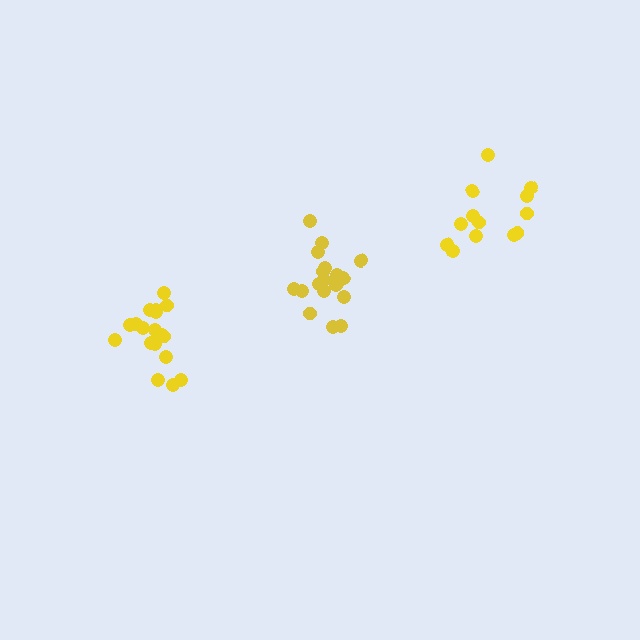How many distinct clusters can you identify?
There are 3 distinct clusters.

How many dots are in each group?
Group 1: 13 dots, Group 2: 19 dots, Group 3: 18 dots (50 total).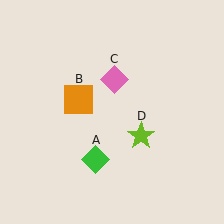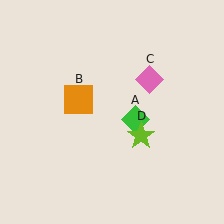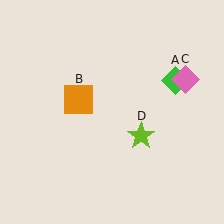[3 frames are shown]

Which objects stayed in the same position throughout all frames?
Orange square (object B) and lime star (object D) remained stationary.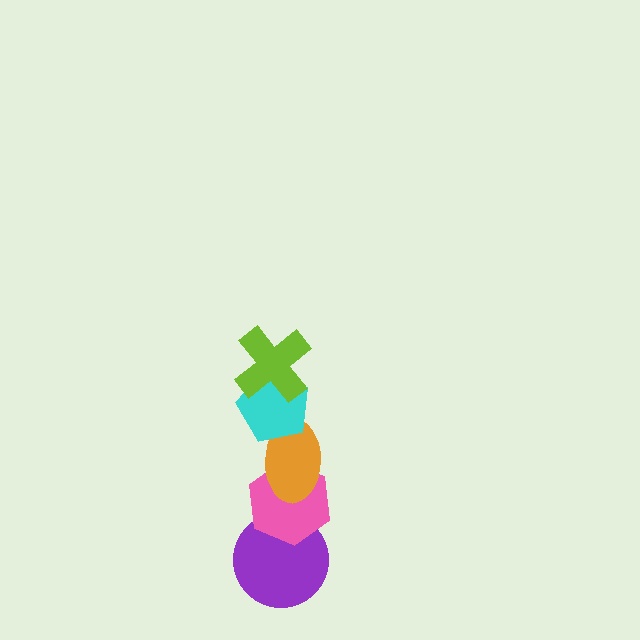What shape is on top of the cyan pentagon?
The lime cross is on top of the cyan pentagon.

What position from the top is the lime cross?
The lime cross is 1st from the top.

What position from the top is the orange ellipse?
The orange ellipse is 3rd from the top.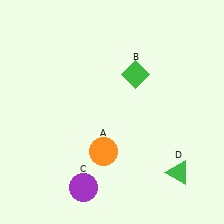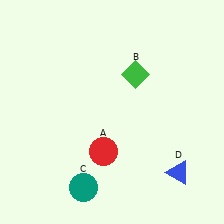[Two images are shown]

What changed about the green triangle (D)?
In Image 1, D is green. In Image 2, it changed to blue.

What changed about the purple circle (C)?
In Image 1, C is purple. In Image 2, it changed to teal.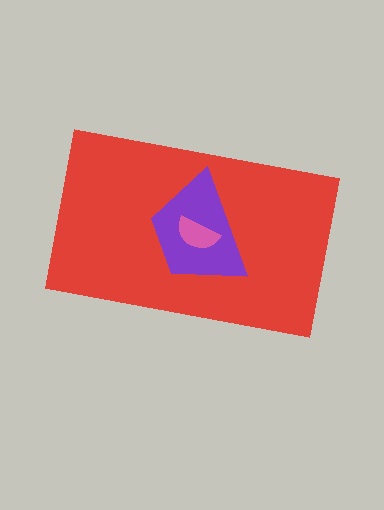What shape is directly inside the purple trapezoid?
The pink semicircle.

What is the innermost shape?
The pink semicircle.